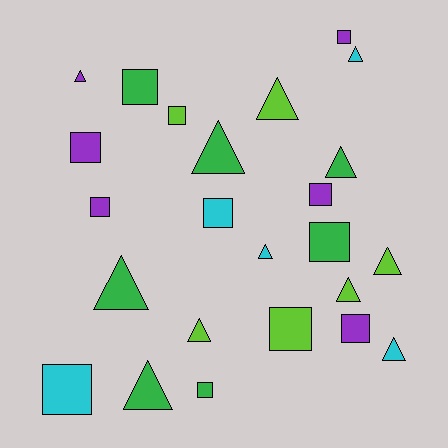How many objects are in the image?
There are 24 objects.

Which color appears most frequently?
Green, with 7 objects.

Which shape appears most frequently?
Triangle, with 12 objects.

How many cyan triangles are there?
There are 3 cyan triangles.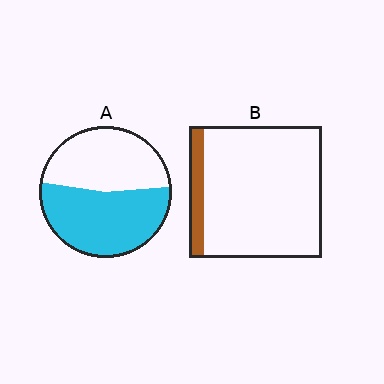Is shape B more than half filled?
No.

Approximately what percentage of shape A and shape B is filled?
A is approximately 55% and B is approximately 10%.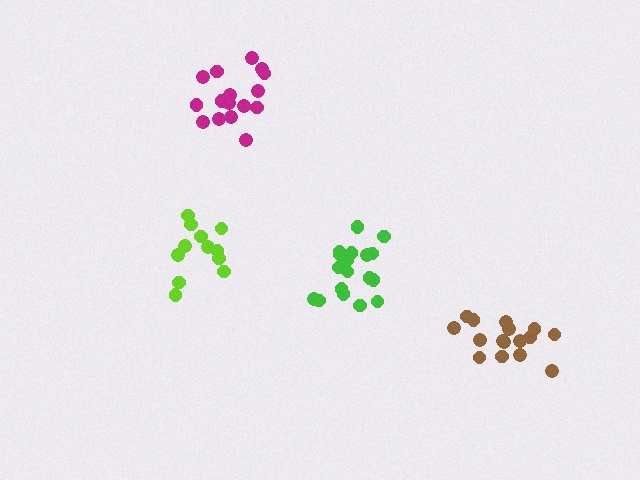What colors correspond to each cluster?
The clusters are colored: lime, green, magenta, brown.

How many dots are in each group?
Group 1: 12 dots, Group 2: 18 dots, Group 3: 16 dots, Group 4: 16 dots (62 total).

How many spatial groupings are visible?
There are 4 spatial groupings.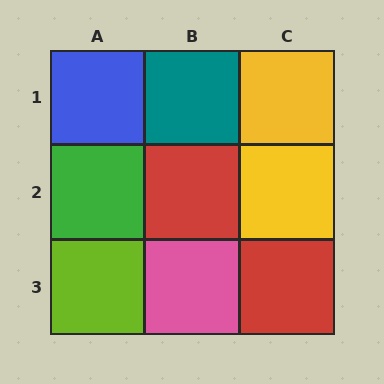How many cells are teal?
1 cell is teal.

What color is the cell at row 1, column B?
Teal.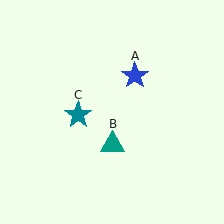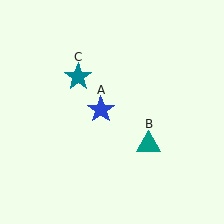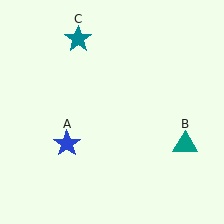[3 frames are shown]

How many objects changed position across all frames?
3 objects changed position: blue star (object A), teal triangle (object B), teal star (object C).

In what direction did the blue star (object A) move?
The blue star (object A) moved down and to the left.